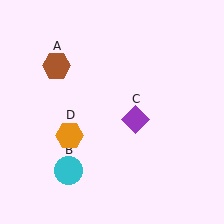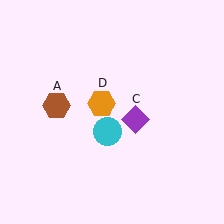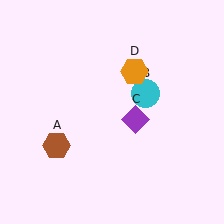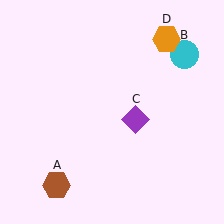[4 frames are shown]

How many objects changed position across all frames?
3 objects changed position: brown hexagon (object A), cyan circle (object B), orange hexagon (object D).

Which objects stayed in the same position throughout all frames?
Purple diamond (object C) remained stationary.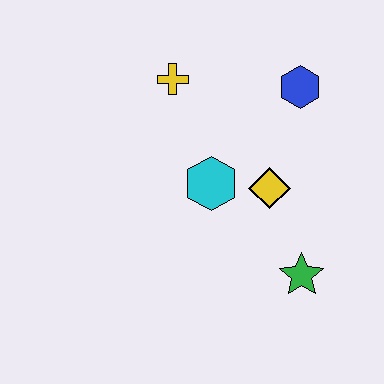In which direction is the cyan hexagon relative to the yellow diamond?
The cyan hexagon is to the left of the yellow diamond.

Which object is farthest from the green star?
The yellow cross is farthest from the green star.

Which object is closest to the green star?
The yellow diamond is closest to the green star.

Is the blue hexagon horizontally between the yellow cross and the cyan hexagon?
No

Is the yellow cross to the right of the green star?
No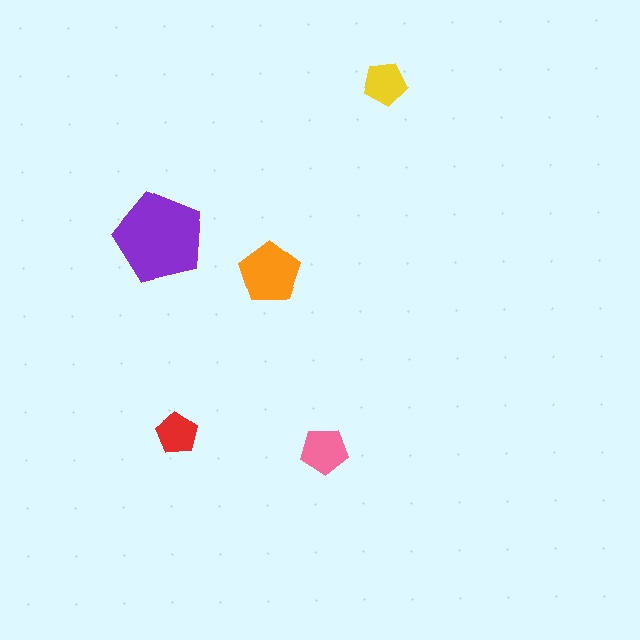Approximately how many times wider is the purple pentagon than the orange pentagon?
About 1.5 times wider.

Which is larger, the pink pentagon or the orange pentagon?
The orange one.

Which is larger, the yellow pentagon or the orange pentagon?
The orange one.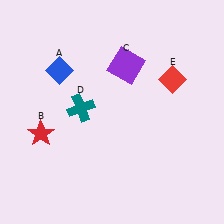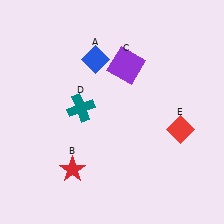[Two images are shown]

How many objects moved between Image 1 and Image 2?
3 objects moved between the two images.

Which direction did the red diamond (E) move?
The red diamond (E) moved down.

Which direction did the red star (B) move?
The red star (B) moved down.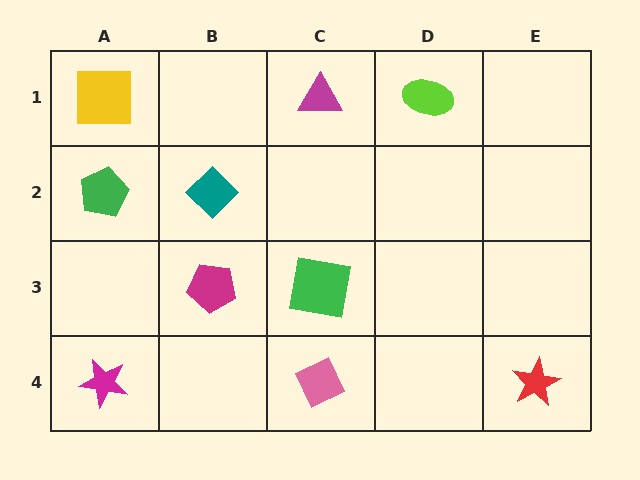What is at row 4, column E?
A red star.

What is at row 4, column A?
A magenta star.